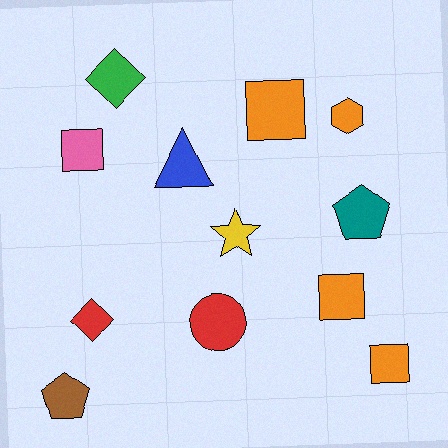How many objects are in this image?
There are 12 objects.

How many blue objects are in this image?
There is 1 blue object.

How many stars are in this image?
There is 1 star.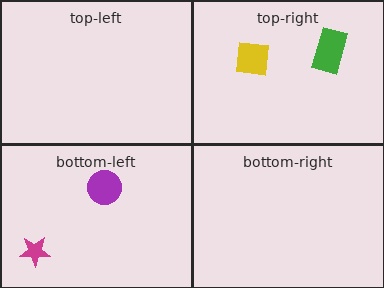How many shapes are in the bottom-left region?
2.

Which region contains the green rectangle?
The top-right region.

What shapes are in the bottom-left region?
The magenta star, the purple circle.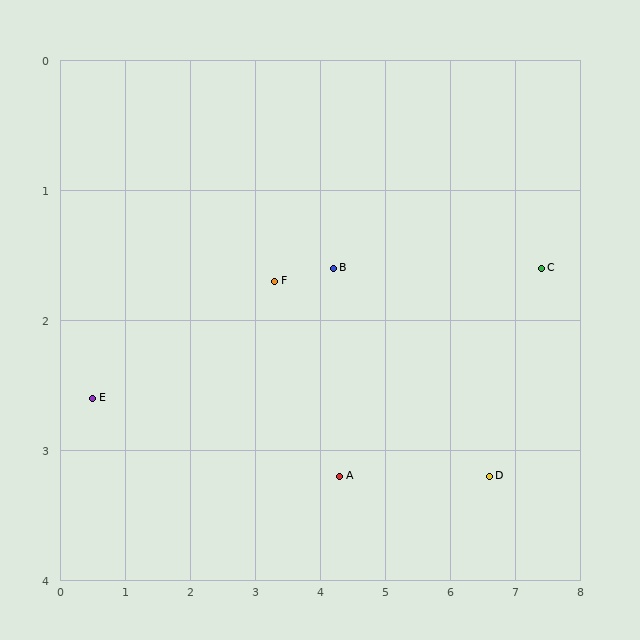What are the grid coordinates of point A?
Point A is at approximately (4.3, 3.2).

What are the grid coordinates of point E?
Point E is at approximately (0.5, 2.6).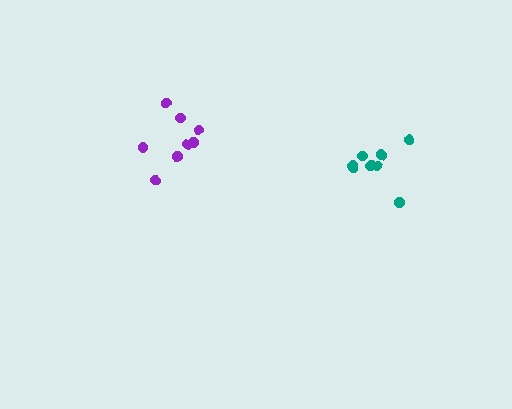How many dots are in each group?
Group 1: 8 dots, Group 2: 8 dots (16 total).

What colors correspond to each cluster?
The clusters are colored: purple, teal.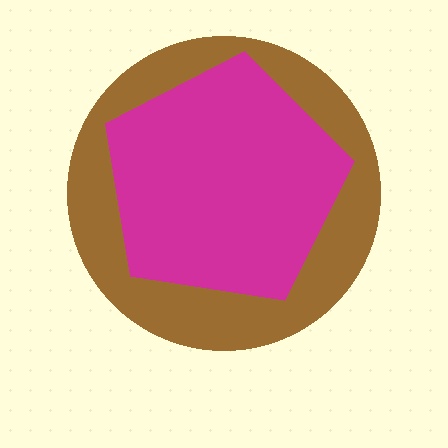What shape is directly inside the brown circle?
The magenta pentagon.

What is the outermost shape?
The brown circle.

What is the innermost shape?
The magenta pentagon.